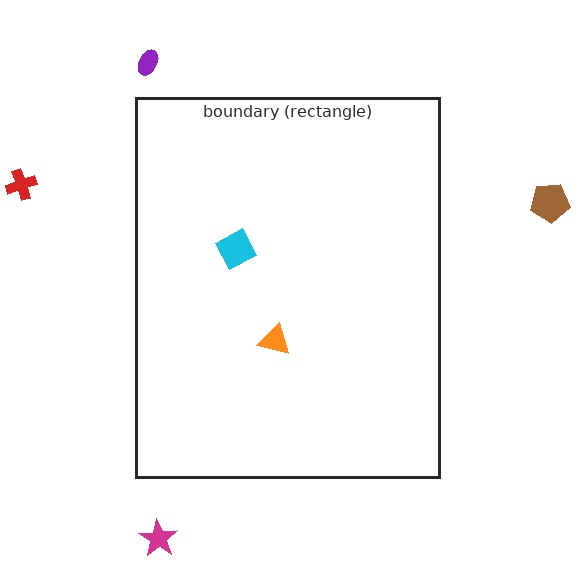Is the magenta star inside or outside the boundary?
Outside.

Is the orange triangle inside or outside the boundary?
Inside.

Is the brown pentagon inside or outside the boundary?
Outside.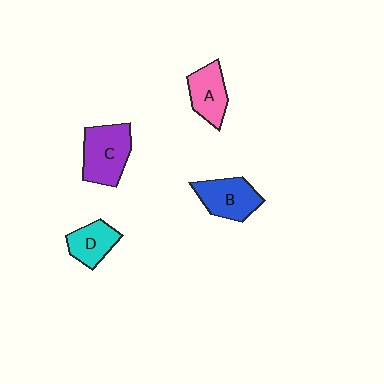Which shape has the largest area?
Shape C (purple).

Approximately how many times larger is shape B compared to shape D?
Approximately 1.3 times.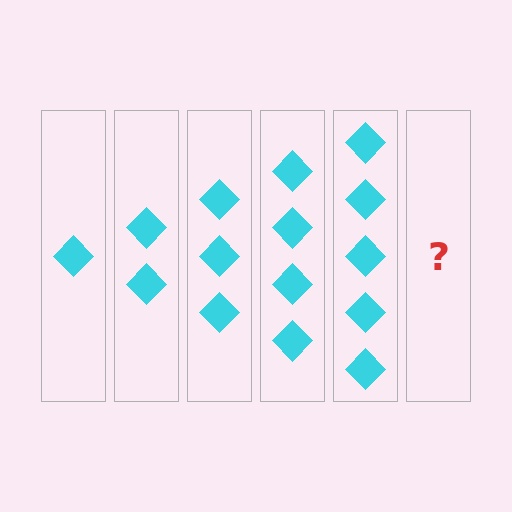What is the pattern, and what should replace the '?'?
The pattern is that each step adds one more diamond. The '?' should be 6 diamonds.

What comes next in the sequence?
The next element should be 6 diamonds.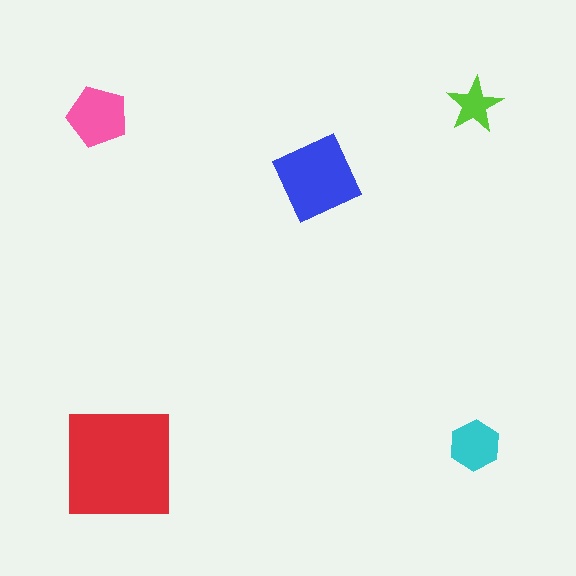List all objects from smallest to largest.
The lime star, the cyan hexagon, the pink pentagon, the blue diamond, the red square.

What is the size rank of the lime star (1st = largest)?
5th.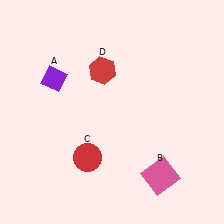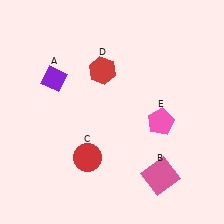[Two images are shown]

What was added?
A pink pentagon (E) was added in Image 2.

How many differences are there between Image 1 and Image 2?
There is 1 difference between the two images.